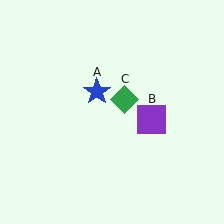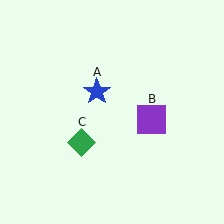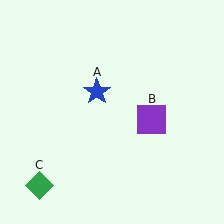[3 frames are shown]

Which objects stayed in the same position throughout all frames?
Blue star (object A) and purple square (object B) remained stationary.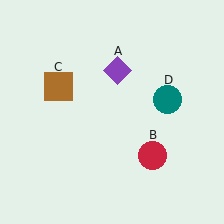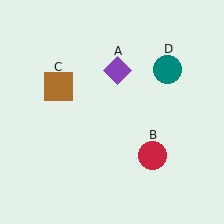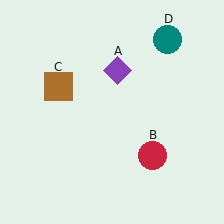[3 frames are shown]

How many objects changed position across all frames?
1 object changed position: teal circle (object D).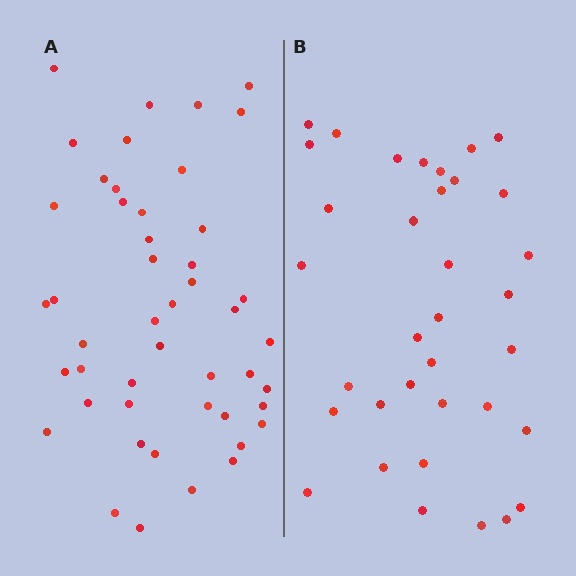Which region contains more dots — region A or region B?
Region A (the left region) has more dots.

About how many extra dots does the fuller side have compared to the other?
Region A has roughly 12 or so more dots than region B.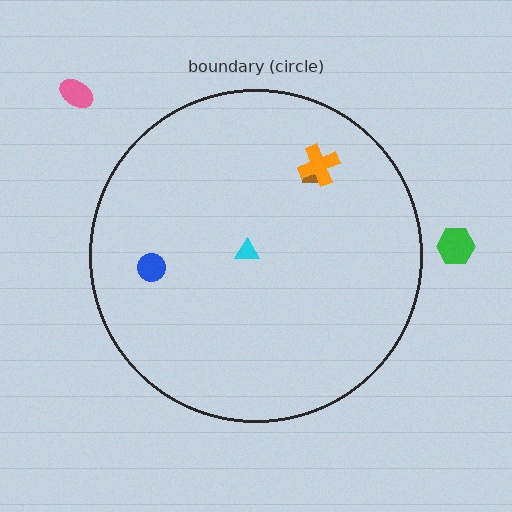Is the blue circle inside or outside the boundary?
Inside.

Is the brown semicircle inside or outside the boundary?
Inside.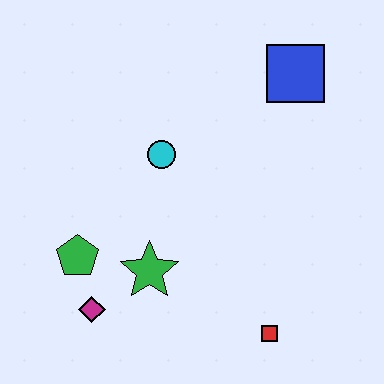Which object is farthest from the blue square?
The magenta diamond is farthest from the blue square.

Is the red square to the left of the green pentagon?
No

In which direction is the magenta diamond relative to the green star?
The magenta diamond is to the left of the green star.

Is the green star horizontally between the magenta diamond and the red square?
Yes